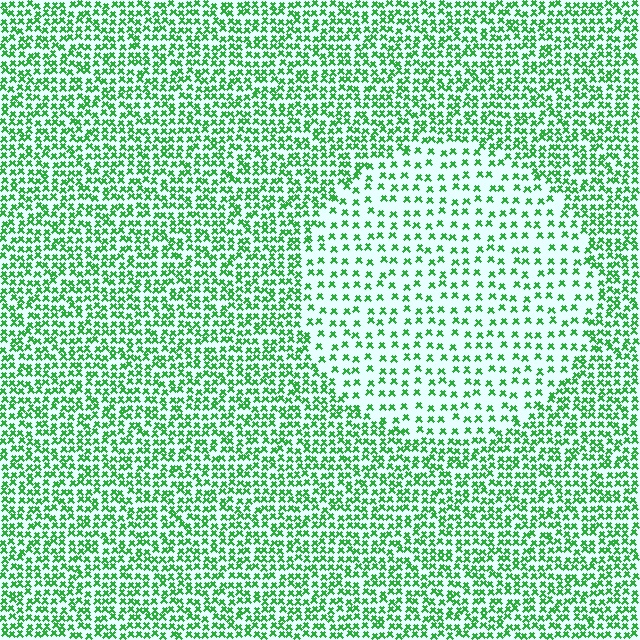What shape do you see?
I see a circle.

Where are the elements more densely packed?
The elements are more densely packed outside the circle boundary.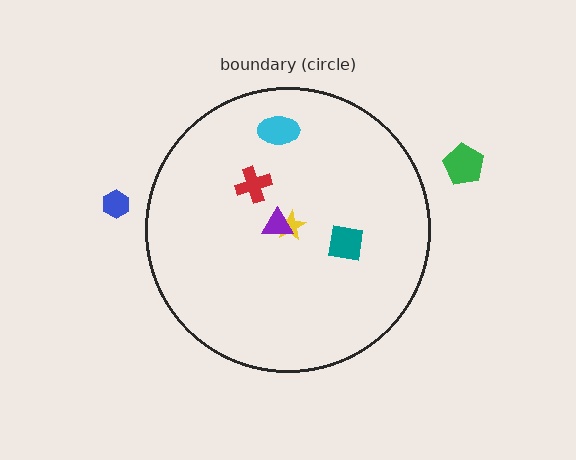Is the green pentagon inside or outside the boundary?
Outside.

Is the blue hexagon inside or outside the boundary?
Outside.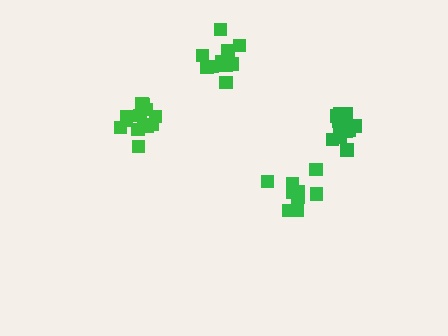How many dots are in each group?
Group 1: 10 dots, Group 2: 12 dots, Group 3: 13 dots, Group 4: 13 dots (48 total).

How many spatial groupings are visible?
There are 4 spatial groupings.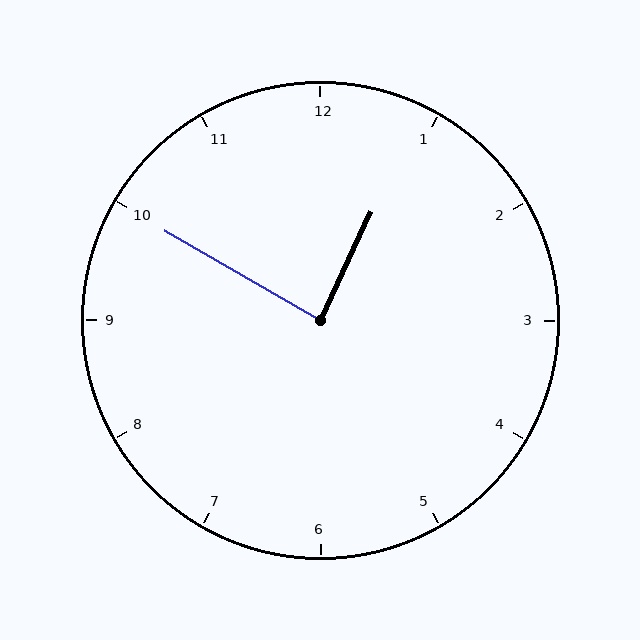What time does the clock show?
12:50.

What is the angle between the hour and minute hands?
Approximately 85 degrees.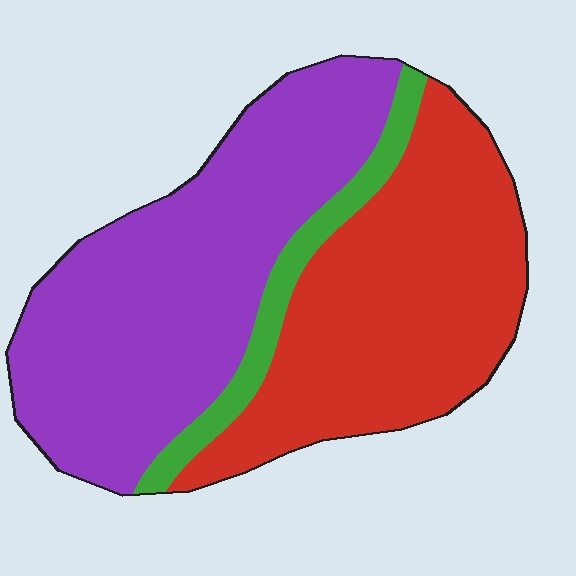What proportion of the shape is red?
Red covers roughly 40% of the shape.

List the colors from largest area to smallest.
From largest to smallest: purple, red, green.